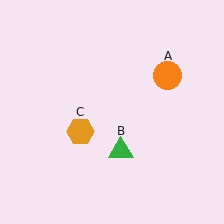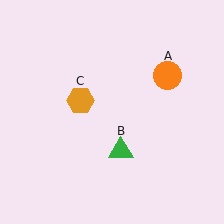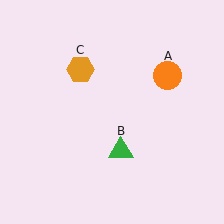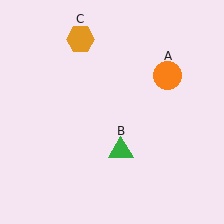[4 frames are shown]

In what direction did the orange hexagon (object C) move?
The orange hexagon (object C) moved up.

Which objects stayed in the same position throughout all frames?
Orange circle (object A) and green triangle (object B) remained stationary.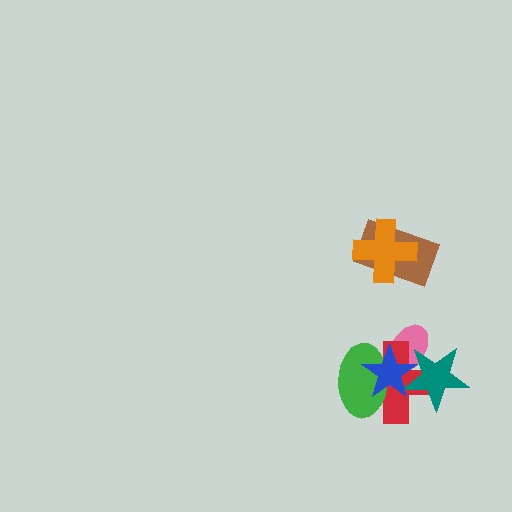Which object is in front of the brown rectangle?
The orange cross is in front of the brown rectangle.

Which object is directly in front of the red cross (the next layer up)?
The teal star is directly in front of the red cross.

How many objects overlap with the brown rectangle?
1 object overlaps with the brown rectangle.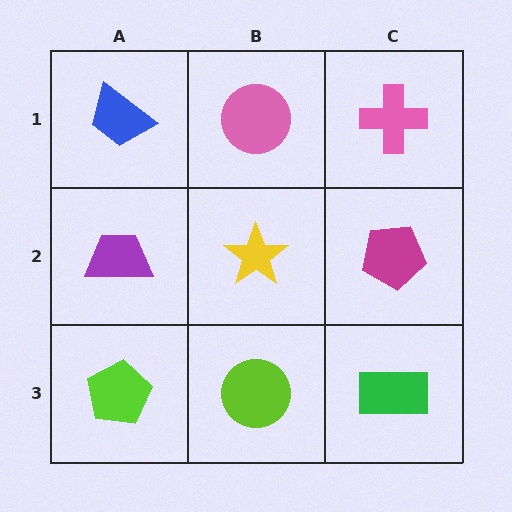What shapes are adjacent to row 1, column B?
A yellow star (row 2, column B), a blue trapezoid (row 1, column A), a pink cross (row 1, column C).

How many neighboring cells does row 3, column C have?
2.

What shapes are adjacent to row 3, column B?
A yellow star (row 2, column B), a lime pentagon (row 3, column A), a green rectangle (row 3, column C).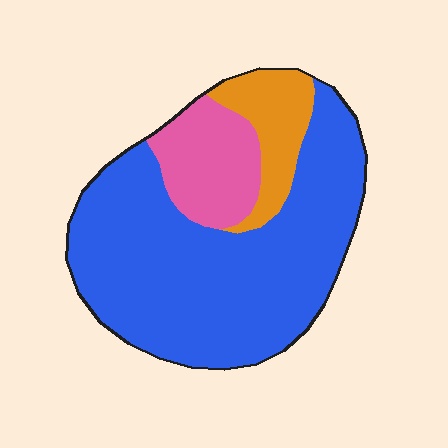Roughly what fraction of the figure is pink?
Pink covers about 15% of the figure.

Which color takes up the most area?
Blue, at roughly 70%.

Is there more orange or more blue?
Blue.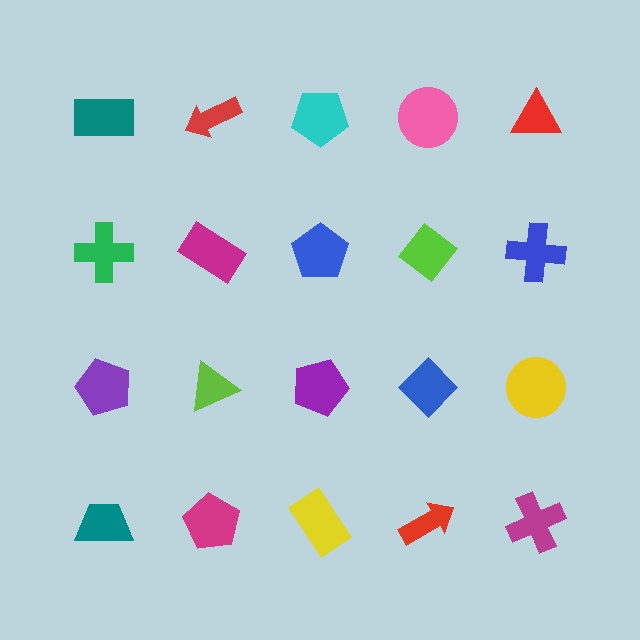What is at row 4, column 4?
A red arrow.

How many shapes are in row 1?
5 shapes.